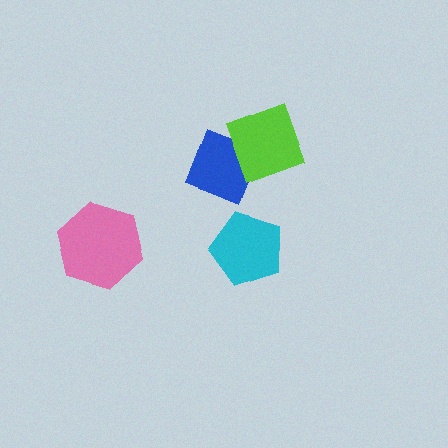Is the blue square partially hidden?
Yes, it is partially covered by another shape.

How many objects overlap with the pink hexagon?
0 objects overlap with the pink hexagon.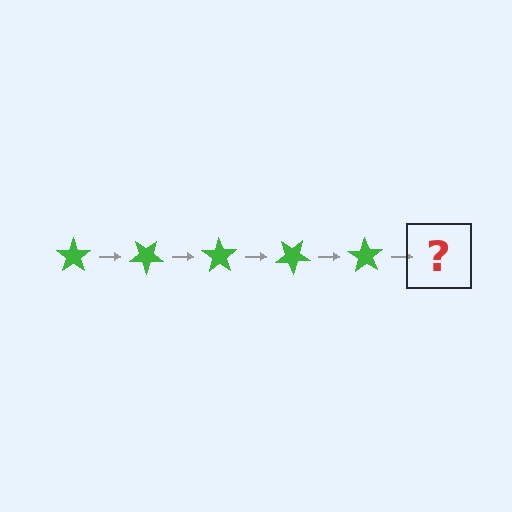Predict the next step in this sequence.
The next step is a green star rotated 175 degrees.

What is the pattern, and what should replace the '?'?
The pattern is that the star rotates 35 degrees each step. The '?' should be a green star rotated 175 degrees.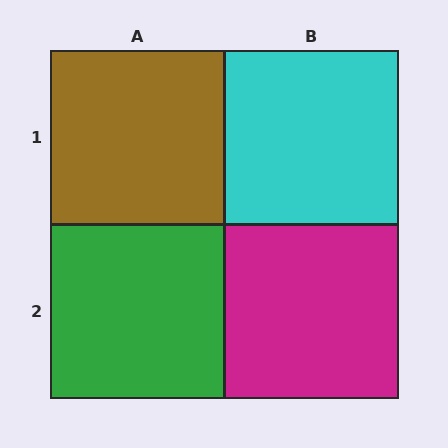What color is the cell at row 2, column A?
Green.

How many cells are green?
1 cell is green.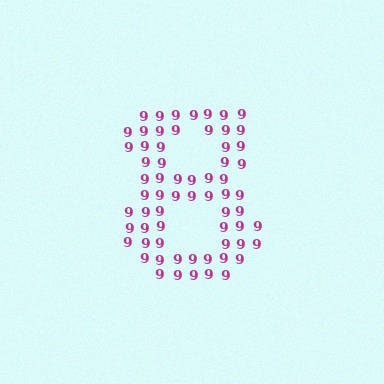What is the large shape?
The large shape is the digit 8.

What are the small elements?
The small elements are digit 9's.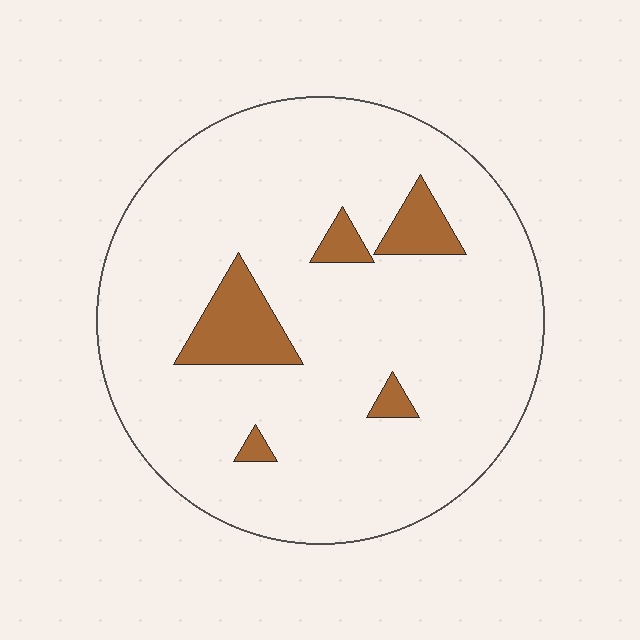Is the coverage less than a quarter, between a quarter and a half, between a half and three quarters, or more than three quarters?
Less than a quarter.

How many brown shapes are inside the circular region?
5.